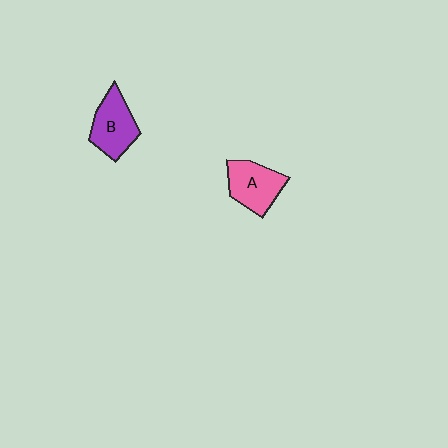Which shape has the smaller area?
Shape A (pink).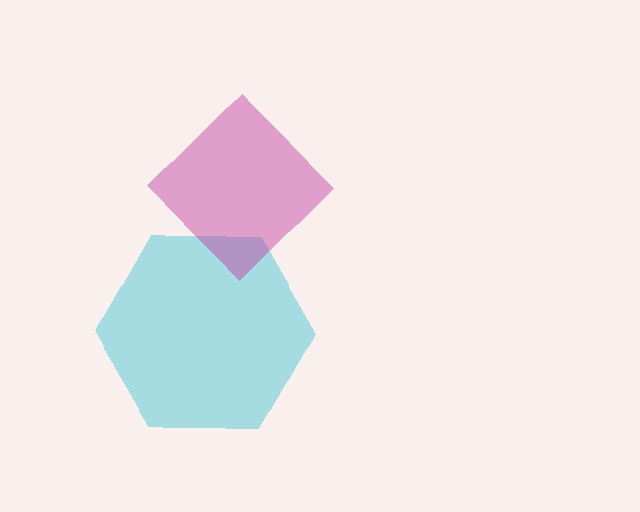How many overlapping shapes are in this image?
There are 2 overlapping shapes in the image.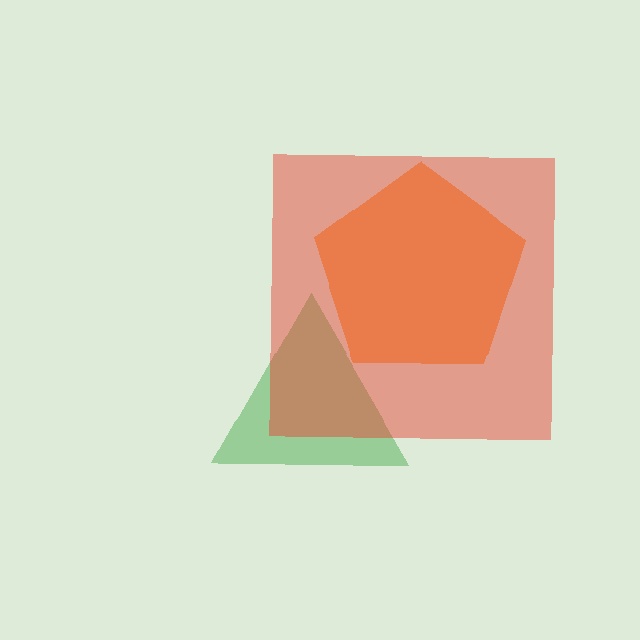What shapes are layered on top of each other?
The layered shapes are: a green triangle, an orange pentagon, a red square.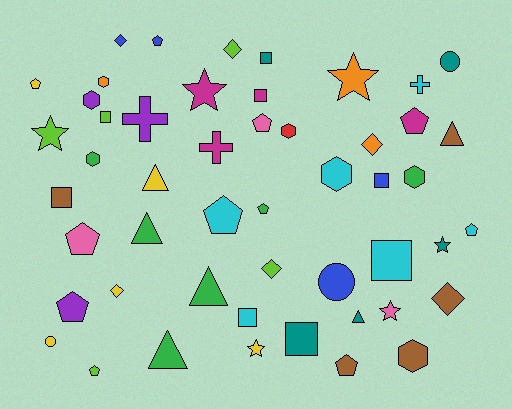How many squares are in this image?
There are 8 squares.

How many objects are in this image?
There are 50 objects.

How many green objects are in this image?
There are 6 green objects.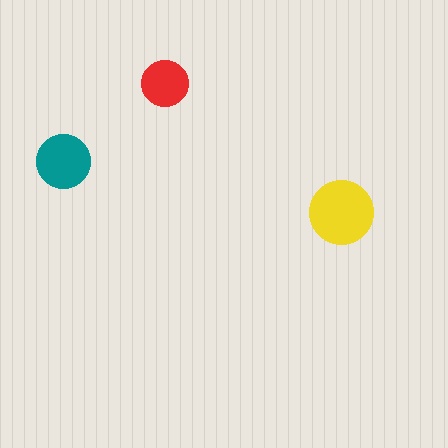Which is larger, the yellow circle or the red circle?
The yellow one.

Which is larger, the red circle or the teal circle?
The teal one.